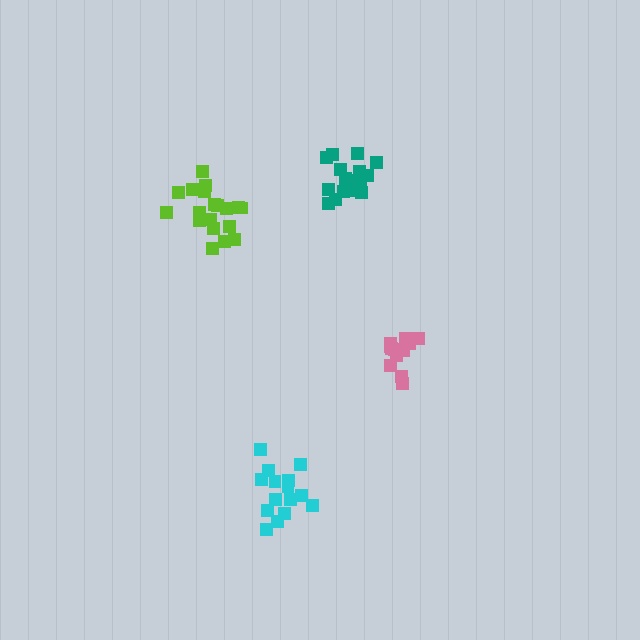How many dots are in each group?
Group 1: 13 dots, Group 2: 15 dots, Group 3: 19 dots, Group 4: 17 dots (64 total).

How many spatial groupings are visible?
There are 4 spatial groupings.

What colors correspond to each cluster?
The clusters are colored: pink, cyan, lime, teal.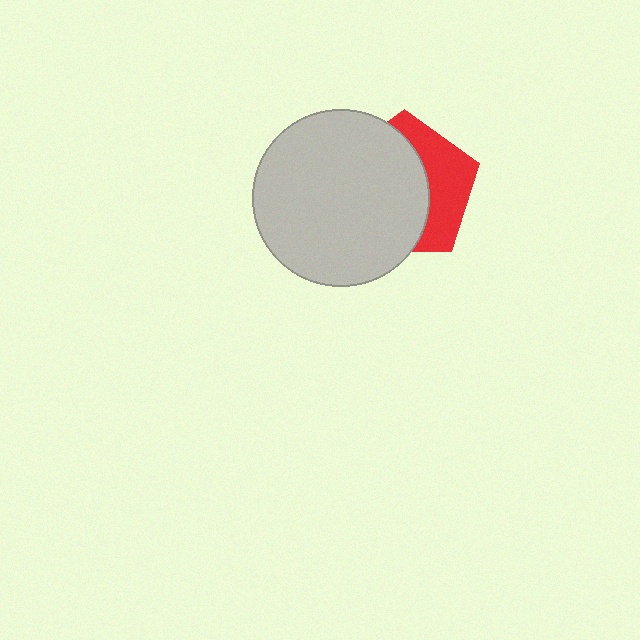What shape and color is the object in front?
The object in front is a light gray circle.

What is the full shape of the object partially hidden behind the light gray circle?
The partially hidden object is a red pentagon.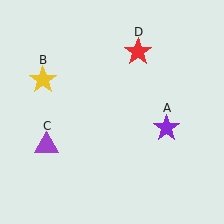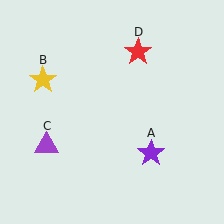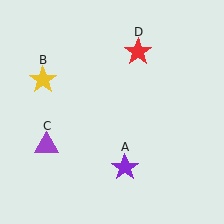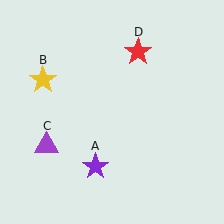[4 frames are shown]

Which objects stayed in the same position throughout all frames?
Yellow star (object B) and purple triangle (object C) and red star (object D) remained stationary.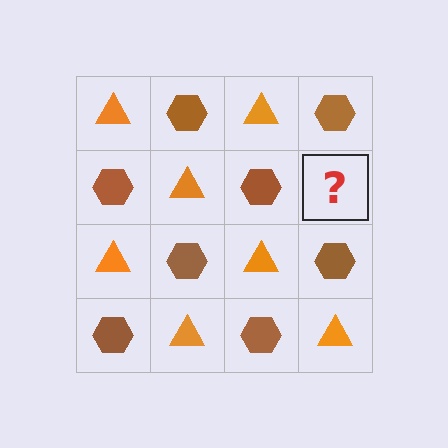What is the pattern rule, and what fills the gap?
The rule is that it alternates orange triangle and brown hexagon in a checkerboard pattern. The gap should be filled with an orange triangle.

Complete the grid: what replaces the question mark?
The question mark should be replaced with an orange triangle.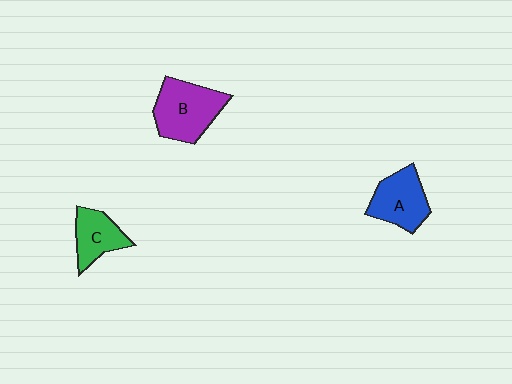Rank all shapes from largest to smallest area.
From largest to smallest: B (purple), A (blue), C (green).